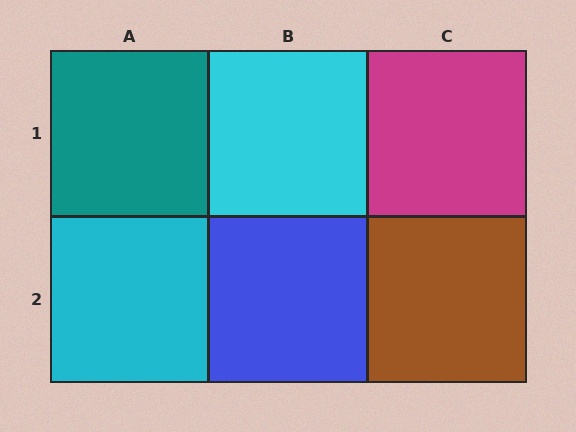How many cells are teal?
1 cell is teal.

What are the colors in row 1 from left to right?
Teal, cyan, magenta.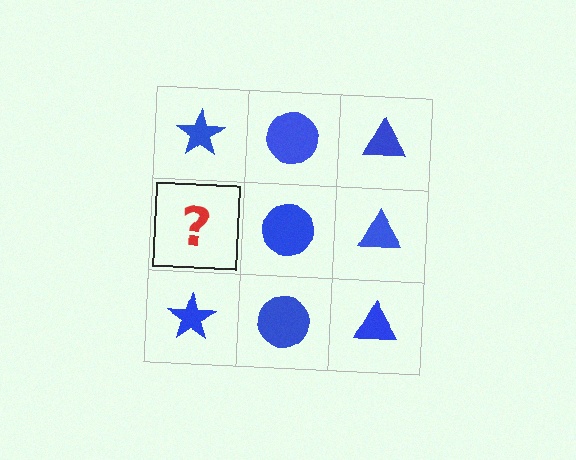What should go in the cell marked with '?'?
The missing cell should contain a blue star.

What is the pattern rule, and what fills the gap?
The rule is that each column has a consistent shape. The gap should be filled with a blue star.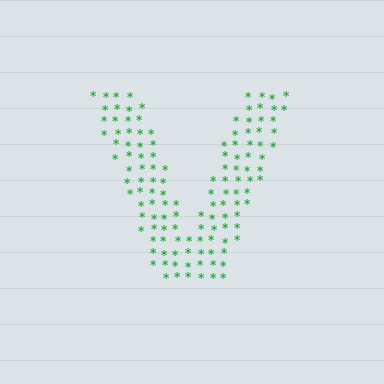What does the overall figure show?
The overall figure shows the letter V.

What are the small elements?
The small elements are asterisks.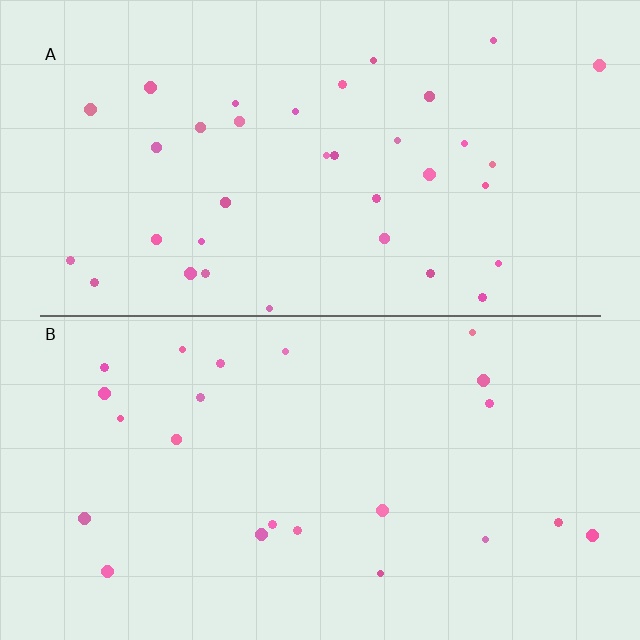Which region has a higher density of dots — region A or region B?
A (the top).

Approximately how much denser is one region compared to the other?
Approximately 1.6× — region A over region B.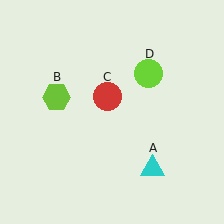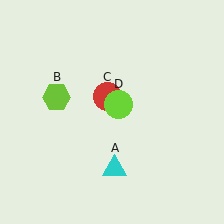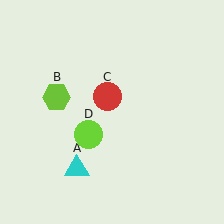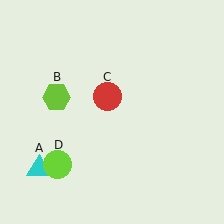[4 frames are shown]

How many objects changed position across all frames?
2 objects changed position: cyan triangle (object A), lime circle (object D).